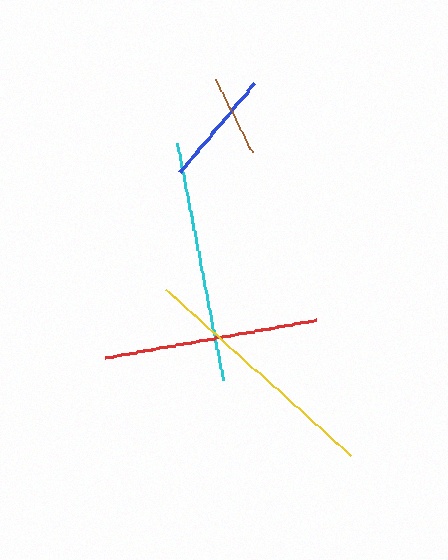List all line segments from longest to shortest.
From longest to shortest: yellow, cyan, red, blue, brown.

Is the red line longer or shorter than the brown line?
The red line is longer than the brown line.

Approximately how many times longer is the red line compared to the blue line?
The red line is approximately 1.8 times the length of the blue line.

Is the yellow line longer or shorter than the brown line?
The yellow line is longer than the brown line.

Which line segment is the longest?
The yellow line is the longest at approximately 249 pixels.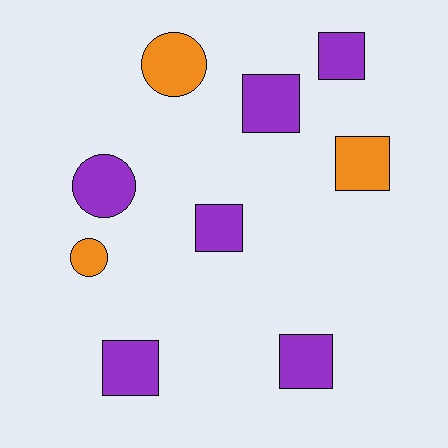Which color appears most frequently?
Purple, with 6 objects.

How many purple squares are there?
There are 5 purple squares.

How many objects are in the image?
There are 9 objects.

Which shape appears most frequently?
Square, with 6 objects.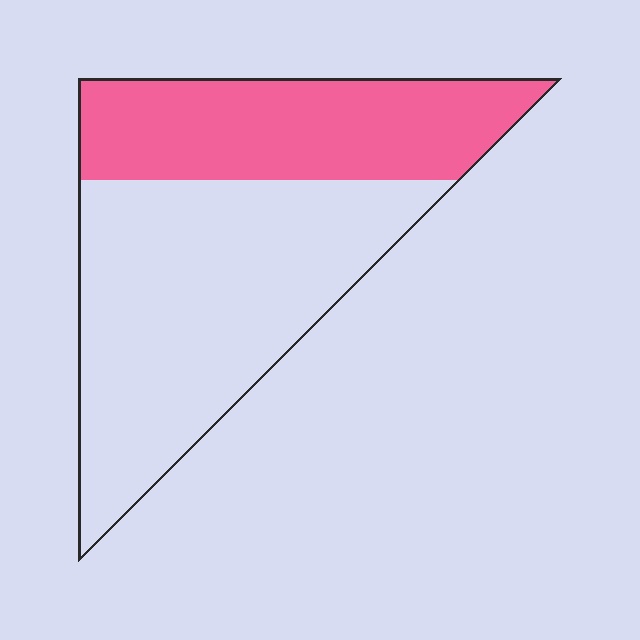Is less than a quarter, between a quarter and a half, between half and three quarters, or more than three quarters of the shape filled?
Between a quarter and a half.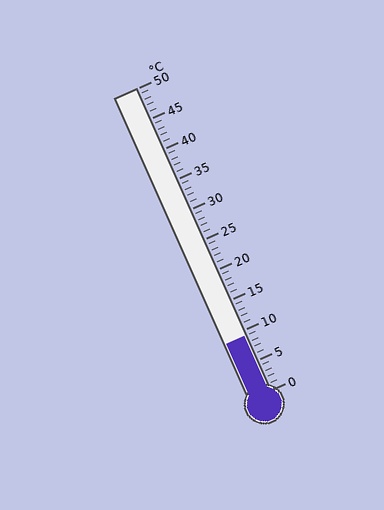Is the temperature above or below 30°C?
The temperature is below 30°C.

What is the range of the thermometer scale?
The thermometer scale ranges from 0°C to 50°C.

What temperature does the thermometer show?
The thermometer shows approximately 9°C.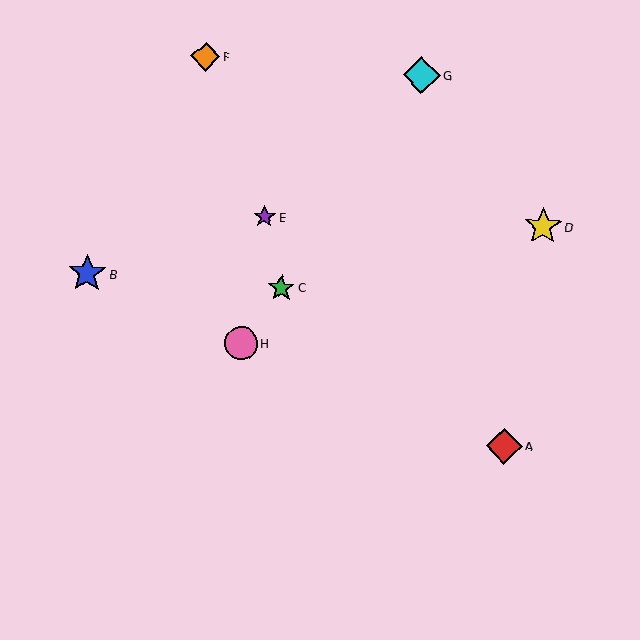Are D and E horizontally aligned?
Yes, both are at y≈227.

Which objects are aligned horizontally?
Objects D, E are aligned horizontally.